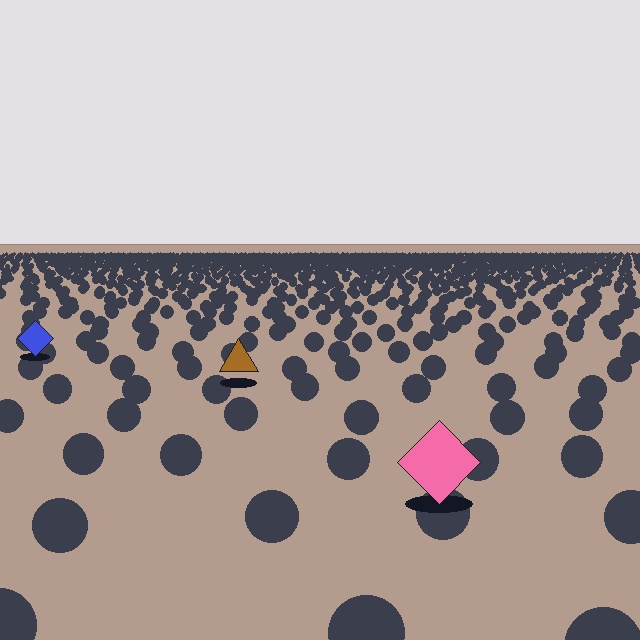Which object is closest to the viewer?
The pink diamond is closest. The texture marks near it are larger and more spread out.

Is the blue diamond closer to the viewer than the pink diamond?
No. The pink diamond is closer — you can tell from the texture gradient: the ground texture is coarser near it.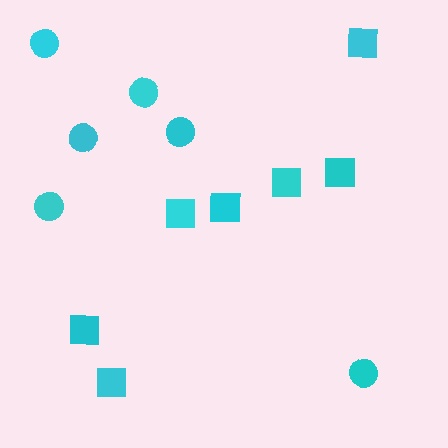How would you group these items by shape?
There are 2 groups: one group of squares (7) and one group of circles (6).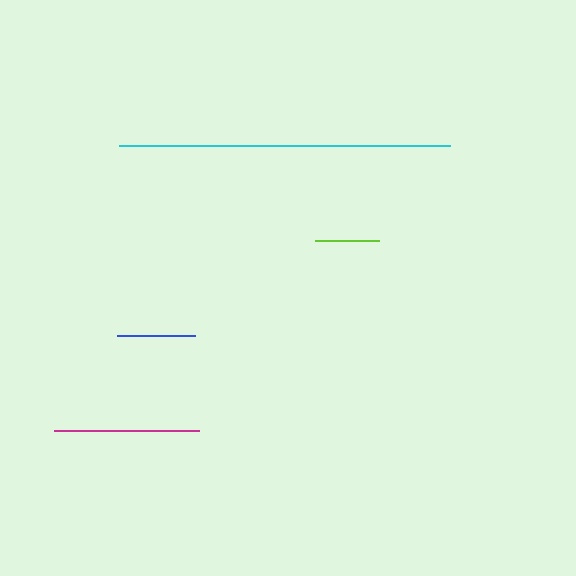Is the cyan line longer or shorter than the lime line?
The cyan line is longer than the lime line.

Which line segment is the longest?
The cyan line is the longest at approximately 332 pixels.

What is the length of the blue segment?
The blue segment is approximately 78 pixels long.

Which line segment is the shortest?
The lime line is the shortest at approximately 64 pixels.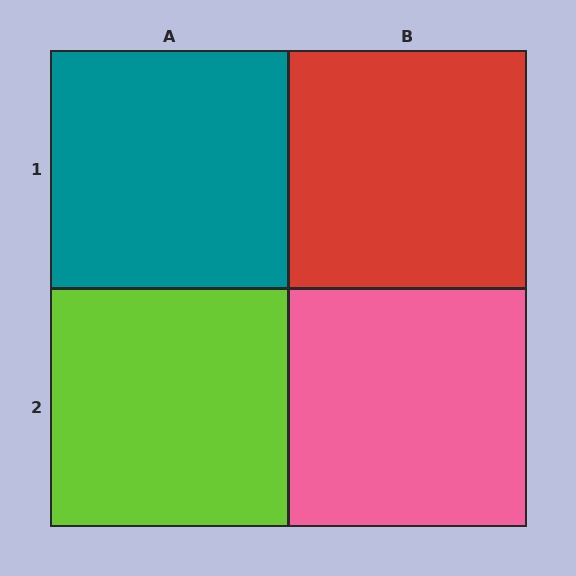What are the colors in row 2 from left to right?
Lime, pink.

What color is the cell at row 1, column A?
Teal.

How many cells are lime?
1 cell is lime.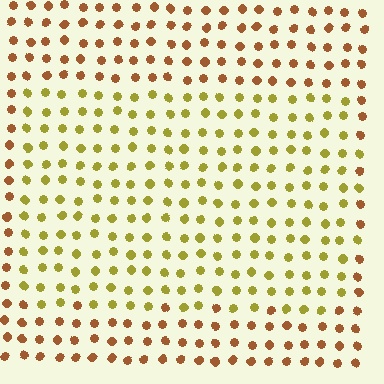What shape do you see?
I see a rectangle.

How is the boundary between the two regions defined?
The boundary is defined purely by a slight shift in hue (about 38 degrees). Spacing, size, and orientation are identical on both sides.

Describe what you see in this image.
The image is filled with small brown elements in a uniform arrangement. A rectangle-shaped region is visible where the elements are tinted to a slightly different hue, forming a subtle color boundary.